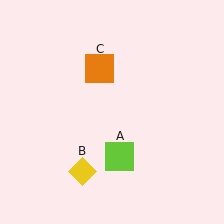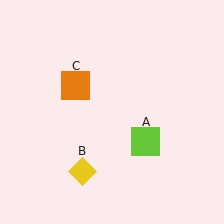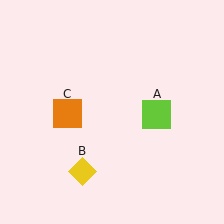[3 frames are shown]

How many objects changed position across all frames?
2 objects changed position: lime square (object A), orange square (object C).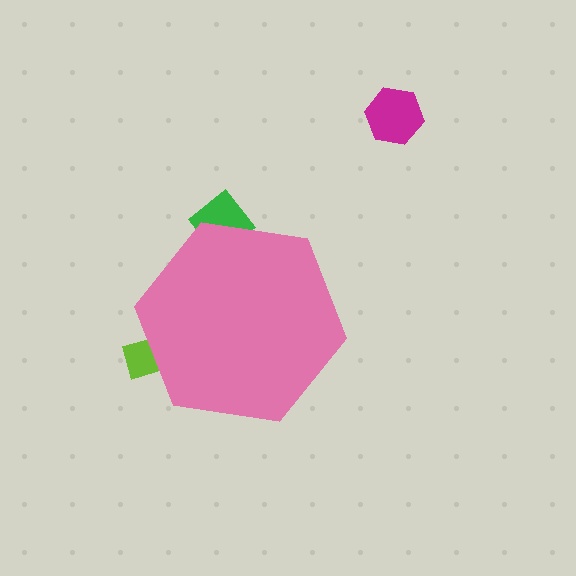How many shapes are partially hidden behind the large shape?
2 shapes are partially hidden.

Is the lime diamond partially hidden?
Yes, the lime diamond is partially hidden behind the pink hexagon.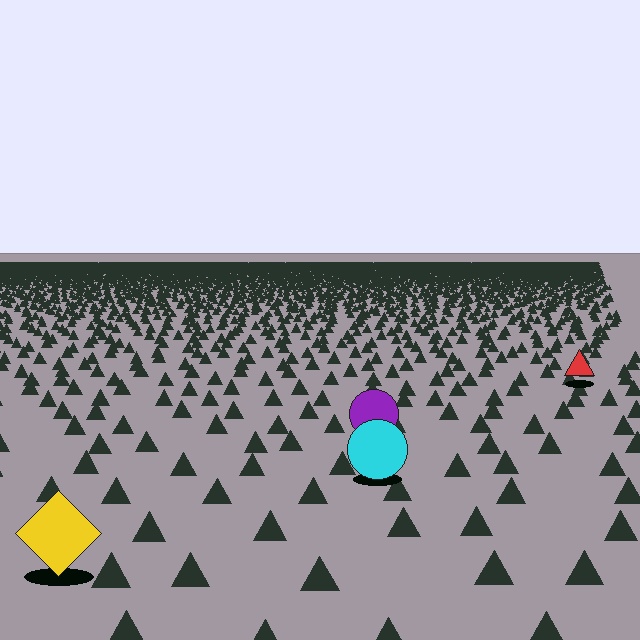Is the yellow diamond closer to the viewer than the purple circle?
Yes. The yellow diamond is closer — you can tell from the texture gradient: the ground texture is coarser near it.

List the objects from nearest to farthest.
From nearest to farthest: the yellow diamond, the cyan circle, the purple circle, the red triangle.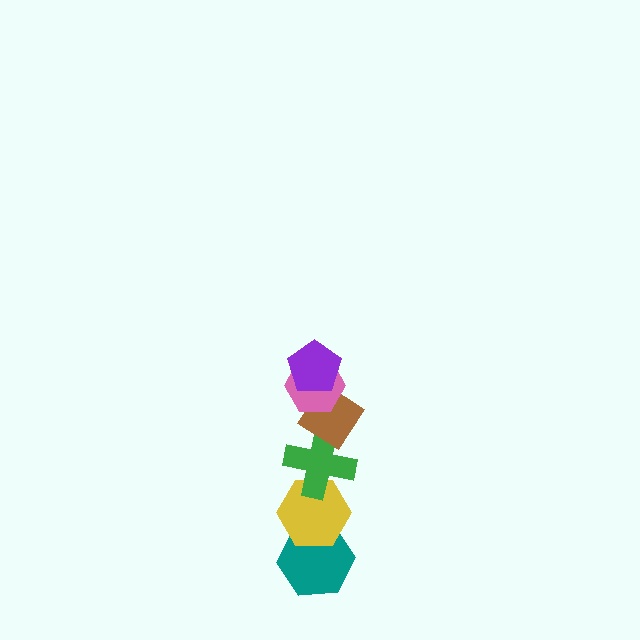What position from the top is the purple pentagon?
The purple pentagon is 1st from the top.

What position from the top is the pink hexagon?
The pink hexagon is 2nd from the top.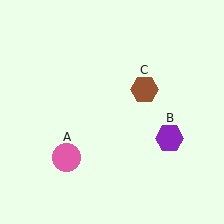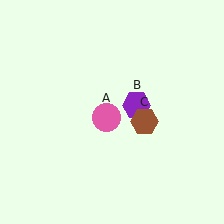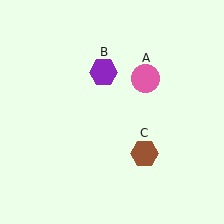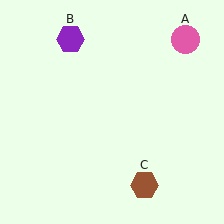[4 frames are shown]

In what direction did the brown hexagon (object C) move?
The brown hexagon (object C) moved down.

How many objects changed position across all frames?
3 objects changed position: pink circle (object A), purple hexagon (object B), brown hexagon (object C).